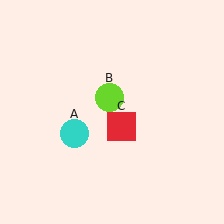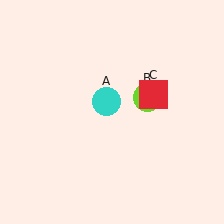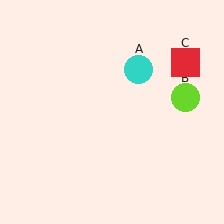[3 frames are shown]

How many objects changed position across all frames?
3 objects changed position: cyan circle (object A), lime circle (object B), red square (object C).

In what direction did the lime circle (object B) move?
The lime circle (object B) moved right.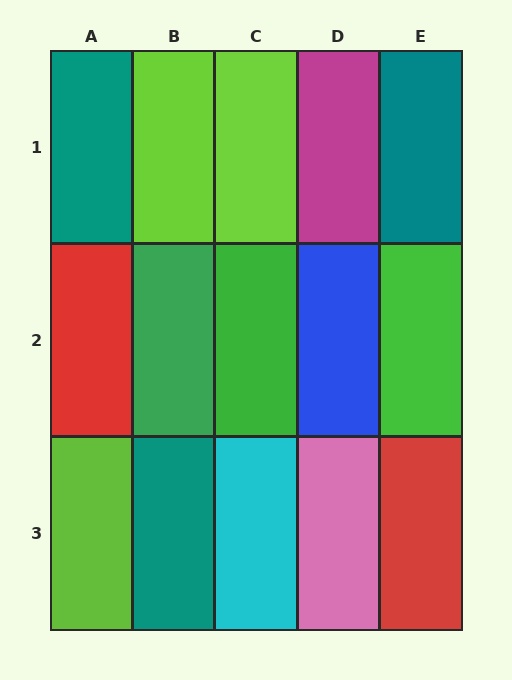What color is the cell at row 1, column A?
Teal.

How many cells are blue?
1 cell is blue.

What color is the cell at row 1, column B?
Lime.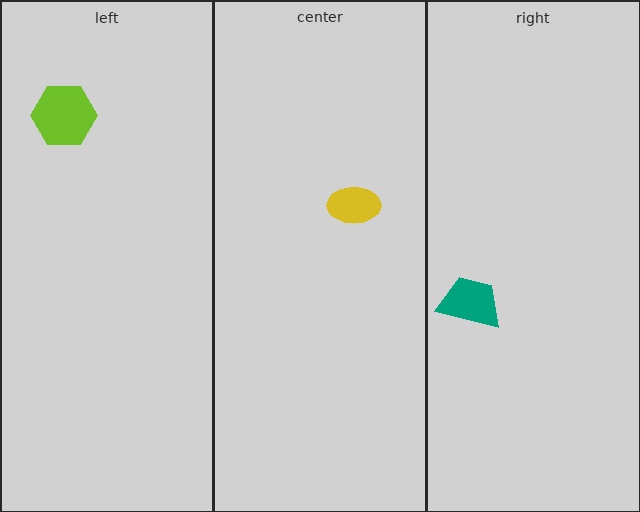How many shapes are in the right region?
1.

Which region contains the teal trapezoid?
The right region.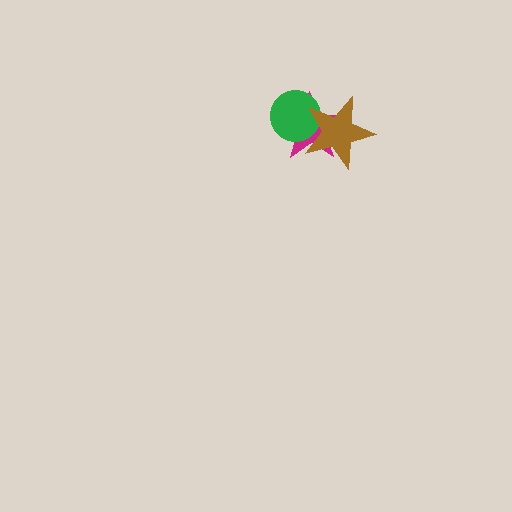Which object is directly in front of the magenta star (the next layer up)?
The green circle is directly in front of the magenta star.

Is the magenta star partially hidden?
Yes, it is partially covered by another shape.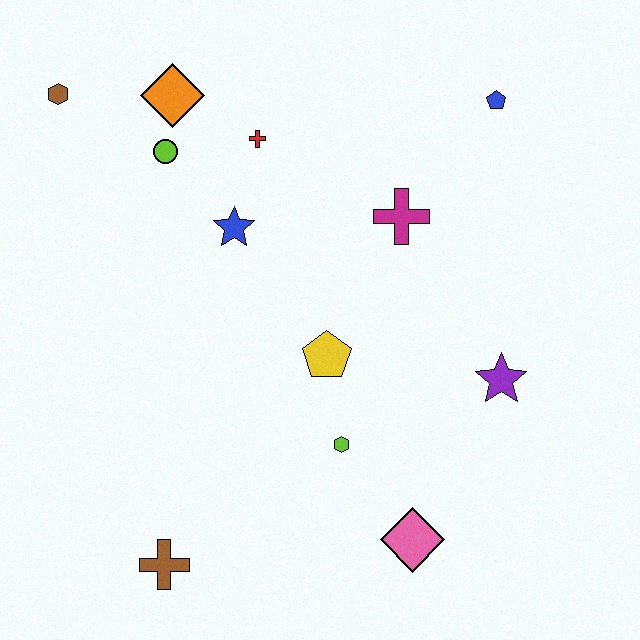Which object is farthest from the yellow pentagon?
The brown hexagon is farthest from the yellow pentagon.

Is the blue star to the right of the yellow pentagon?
No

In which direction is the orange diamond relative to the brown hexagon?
The orange diamond is to the right of the brown hexagon.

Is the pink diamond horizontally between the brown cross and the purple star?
Yes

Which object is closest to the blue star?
The red cross is closest to the blue star.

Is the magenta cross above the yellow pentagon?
Yes